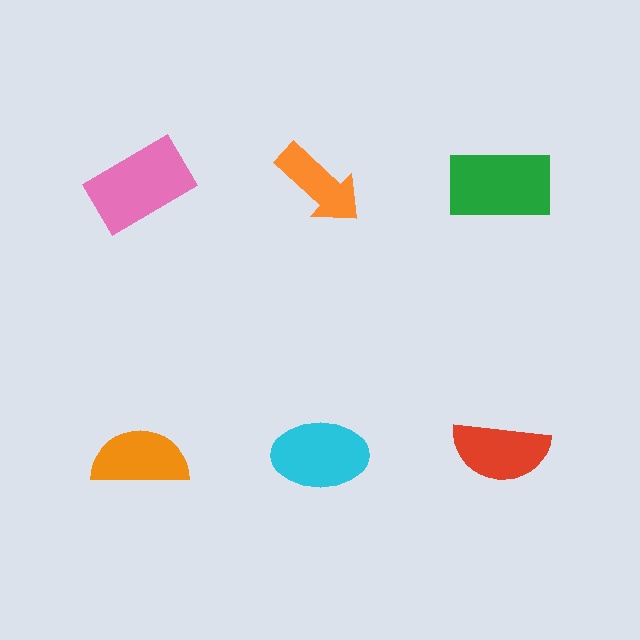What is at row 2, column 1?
An orange semicircle.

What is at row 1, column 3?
A green rectangle.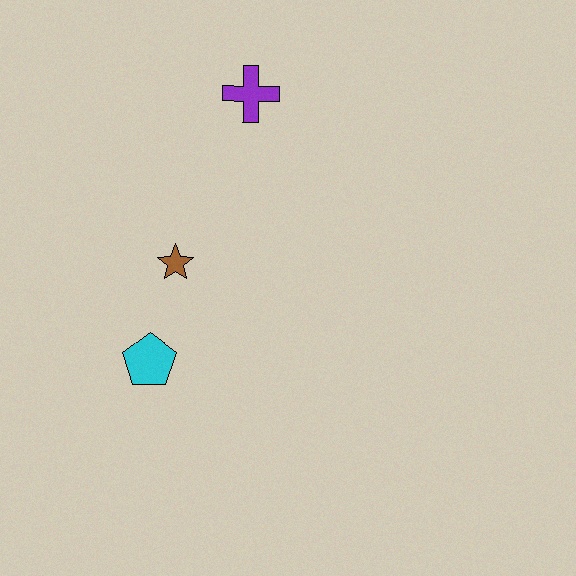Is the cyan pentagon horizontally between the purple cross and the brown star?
No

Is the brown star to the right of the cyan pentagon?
Yes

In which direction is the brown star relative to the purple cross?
The brown star is below the purple cross.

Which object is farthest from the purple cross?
The cyan pentagon is farthest from the purple cross.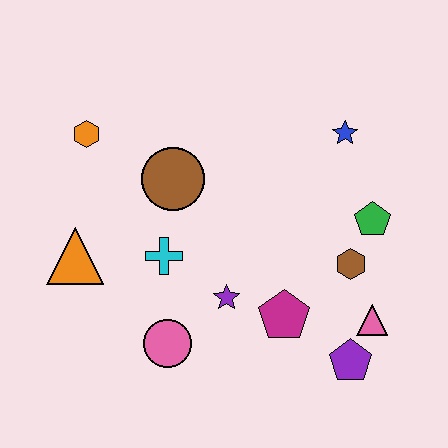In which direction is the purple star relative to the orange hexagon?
The purple star is below the orange hexagon.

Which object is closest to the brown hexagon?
The green pentagon is closest to the brown hexagon.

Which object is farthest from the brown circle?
The purple pentagon is farthest from the brown circle.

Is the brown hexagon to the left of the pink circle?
No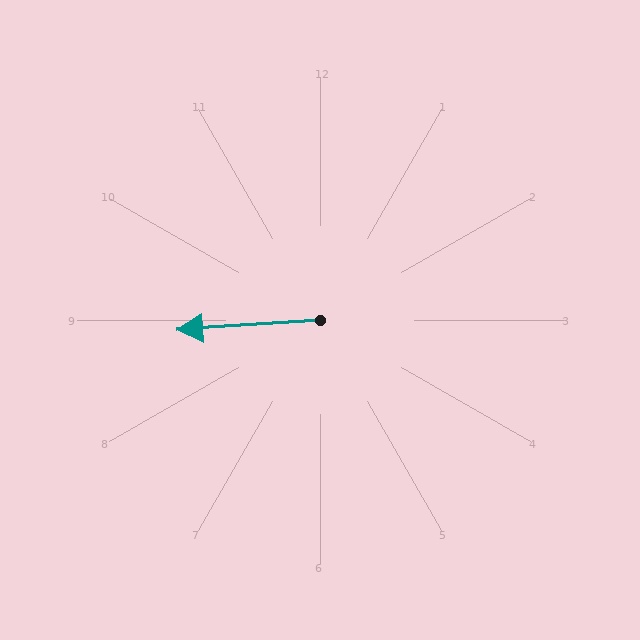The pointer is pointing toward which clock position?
Roughly 9 o'clock.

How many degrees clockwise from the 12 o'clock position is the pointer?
Approximately 266 degrees.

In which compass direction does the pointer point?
West.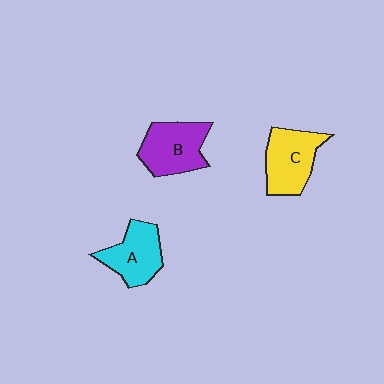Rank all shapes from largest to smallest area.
From largest to smallest: B (purple), C (yellow), A (cyan).